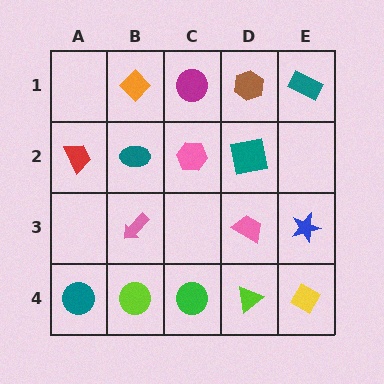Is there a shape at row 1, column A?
No, that cell is empty.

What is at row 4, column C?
A green circle.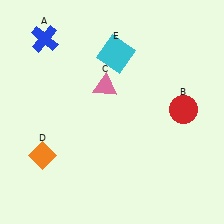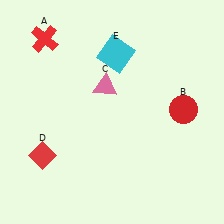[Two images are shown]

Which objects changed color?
A changed from blue to red. D changed from orange to red.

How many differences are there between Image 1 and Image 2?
There are 2 differences between the two images.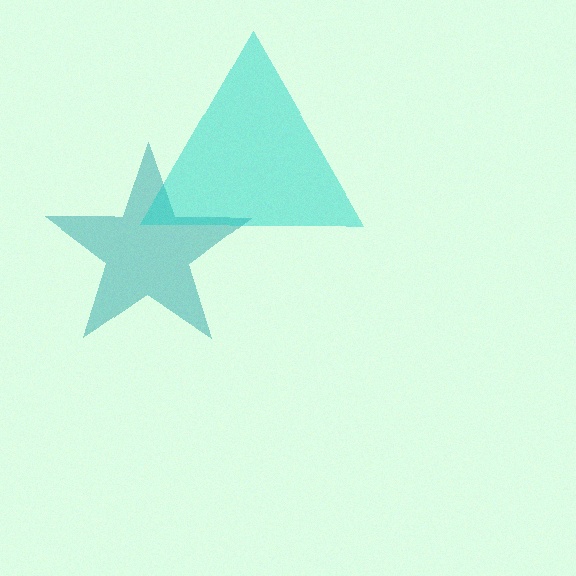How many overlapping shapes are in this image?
There are 2 overlapping shapes in the image.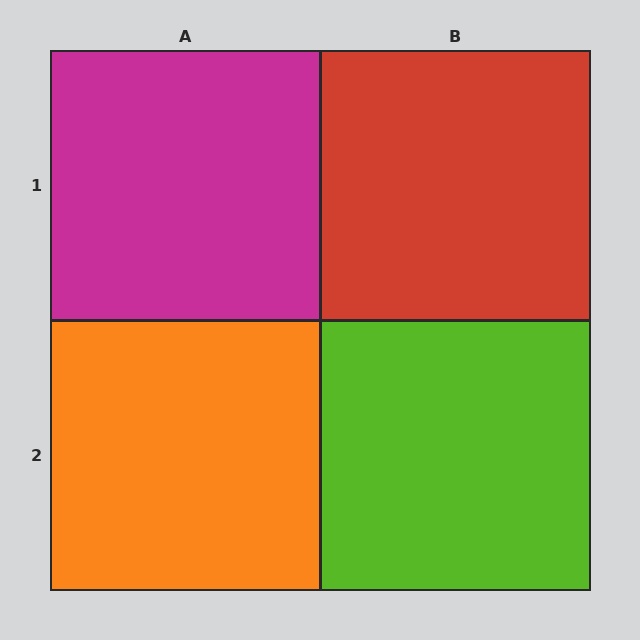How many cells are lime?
1 cell is lime.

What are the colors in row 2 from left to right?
Orange, lime.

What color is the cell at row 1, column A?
Magenta.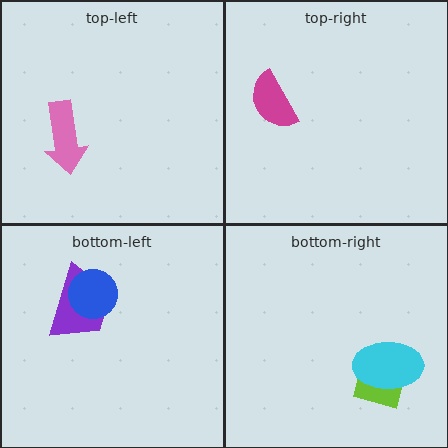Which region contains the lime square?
The bottom-right region.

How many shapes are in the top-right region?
1.